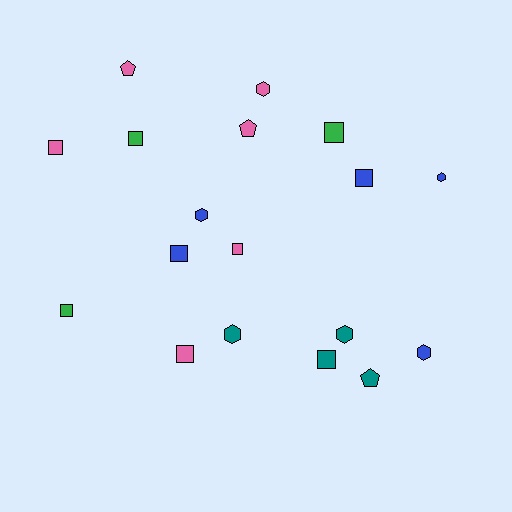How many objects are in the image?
There are 18 objects.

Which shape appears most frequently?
Square, with 9 objects.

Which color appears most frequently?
Pink, with 6 objects.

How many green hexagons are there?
There are no green hexagons.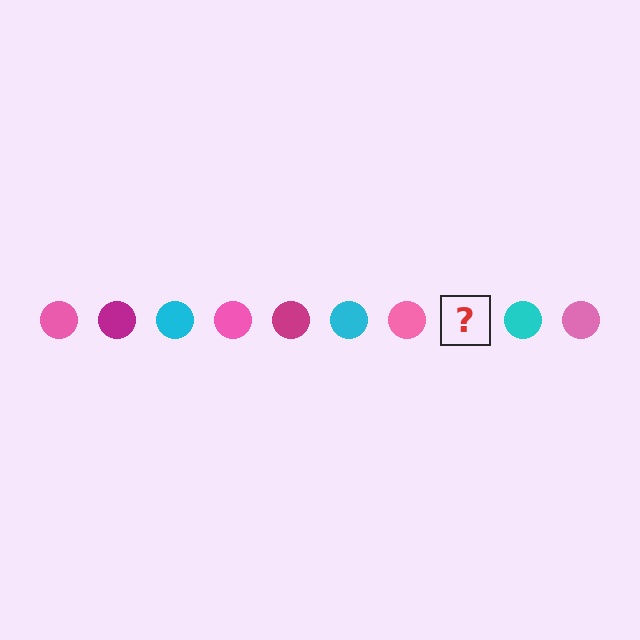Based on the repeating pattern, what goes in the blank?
The blank should be a magenta circle.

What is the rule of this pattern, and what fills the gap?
The rule is that the pattern cycles through pink, magenta, cyan circles. The gap should be filled with a magenta circle.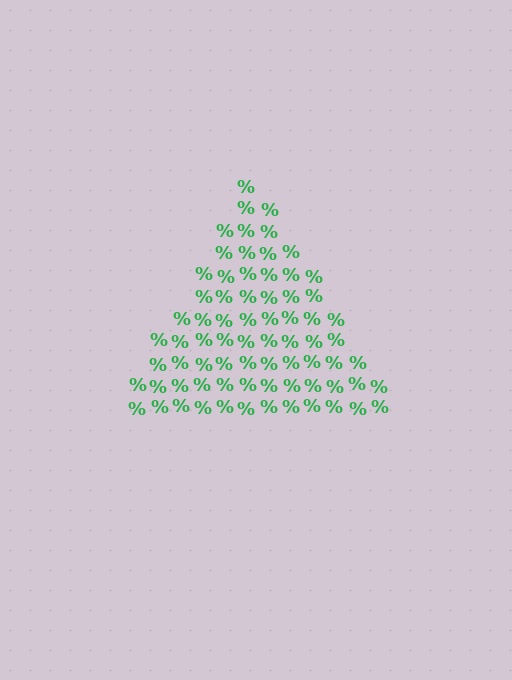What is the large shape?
The large shape is a triangle.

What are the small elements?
The small elements are percent signs.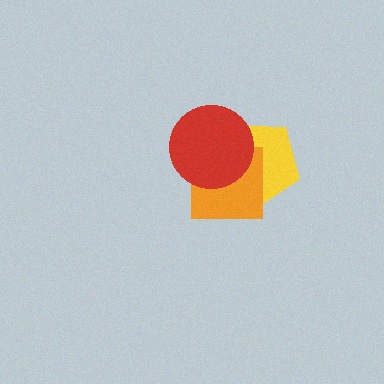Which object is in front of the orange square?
The red circle is in front of the orange square.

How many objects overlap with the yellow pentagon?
2 objects overlap with the yellow pentagon.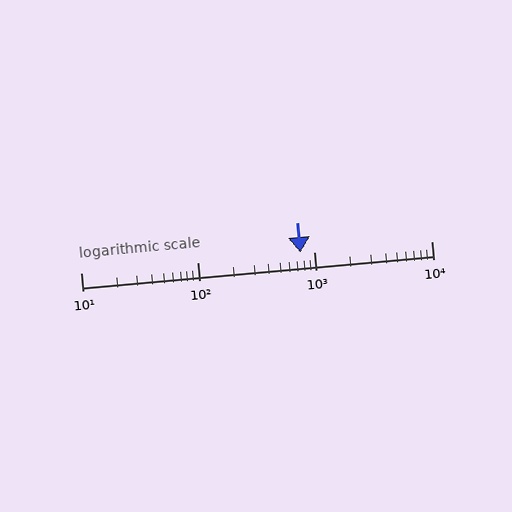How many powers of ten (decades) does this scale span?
The scale spans 3 decades, from 10 to 10000.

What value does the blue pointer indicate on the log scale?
The pointer indicates approximately 760.